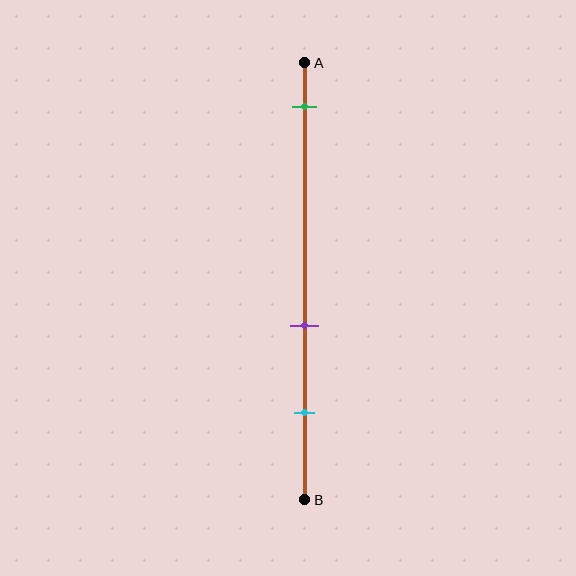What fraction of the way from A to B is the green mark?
The green mark is approximately 10% (0.1) of the way from A to B.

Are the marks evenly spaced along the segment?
No, the marks are not evenly spaced.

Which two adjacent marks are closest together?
The purple and cyan marks are the closest adjacent pair.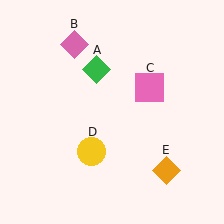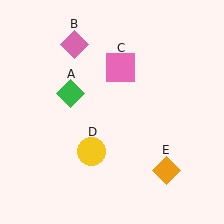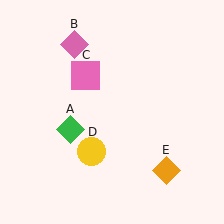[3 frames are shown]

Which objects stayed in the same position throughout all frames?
Pink diamond (object B) and yellow circle (object D) and orange diamond (object E) remained stationary.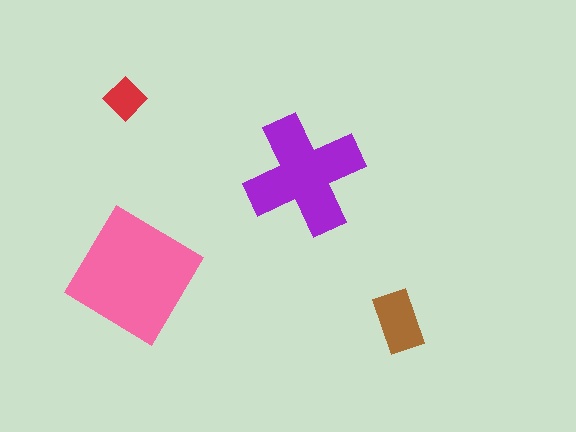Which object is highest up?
The red diamond is topmost.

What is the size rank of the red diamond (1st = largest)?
4th.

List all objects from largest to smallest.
The pink diamond, the purple cross, the brown rectangle, the red diamond.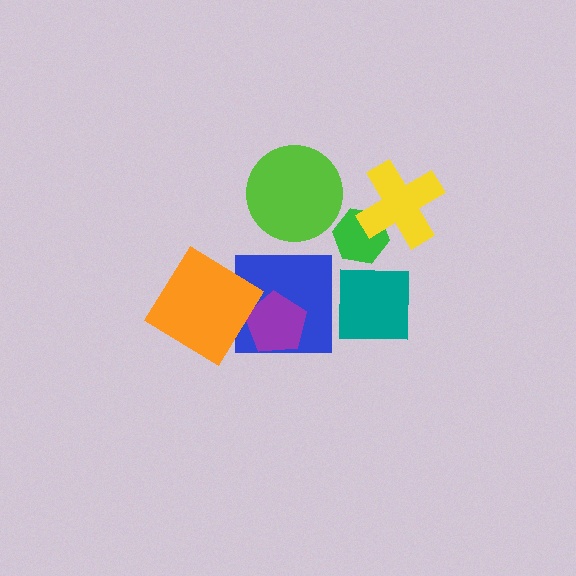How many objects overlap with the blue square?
2 objects overlap with the blue square.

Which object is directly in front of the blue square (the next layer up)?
The purple pentagon is directly in front of the blue square.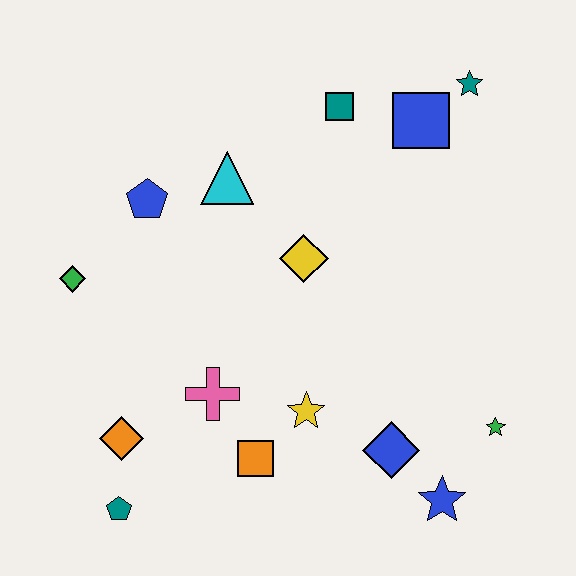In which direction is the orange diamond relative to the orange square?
The orange diamond is to the left of the orange square.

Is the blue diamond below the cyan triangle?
Yes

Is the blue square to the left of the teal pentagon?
No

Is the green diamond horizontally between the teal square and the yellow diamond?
No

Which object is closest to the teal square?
The blue square is closest to the teal square.